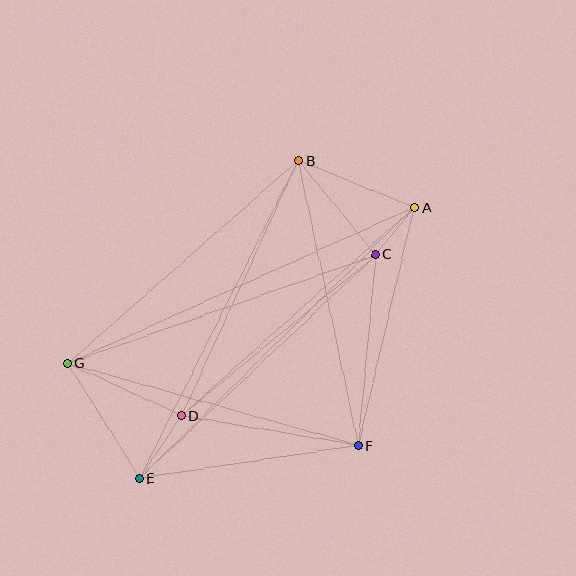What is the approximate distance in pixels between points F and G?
The distance between F and G is approximately 302 pixels.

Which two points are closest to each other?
Points A and C are closest to each other.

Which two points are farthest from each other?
Points A and E are farthest from each other.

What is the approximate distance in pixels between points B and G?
The distance between B and G is approximately 307 pixels.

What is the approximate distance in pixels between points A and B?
The distance between A and B is approximately 125 pixels.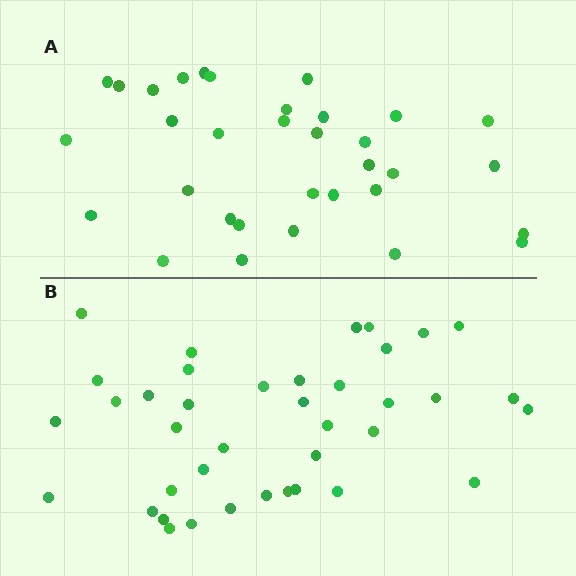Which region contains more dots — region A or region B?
Region B (the bottom region) has more dots.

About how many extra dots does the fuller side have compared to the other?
Region B has about 6 more dots than region A.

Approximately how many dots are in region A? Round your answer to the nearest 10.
About 30 dots. (The exact count is 33, which rounds to 30.)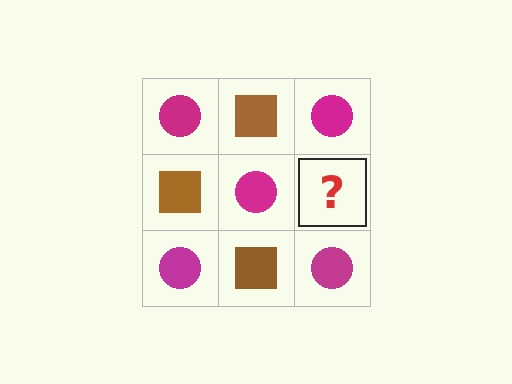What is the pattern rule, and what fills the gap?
The rule is that it alternates magenta circle and brown square in a checkerboard pattern. The gap should be filled with a brown square.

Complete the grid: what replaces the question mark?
The question mark should be replaced with a brown square.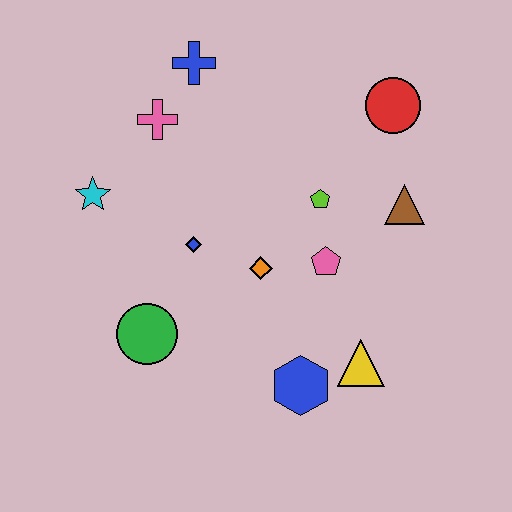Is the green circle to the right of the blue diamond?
No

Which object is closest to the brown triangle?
The lime pentagon is closest to the brown triangle.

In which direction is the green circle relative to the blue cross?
The green circle is below the blue cross.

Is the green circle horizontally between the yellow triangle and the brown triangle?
No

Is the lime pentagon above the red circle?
No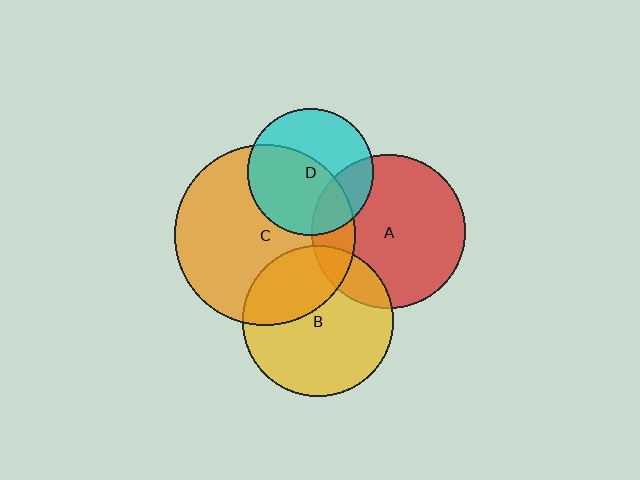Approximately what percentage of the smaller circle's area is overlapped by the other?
Approximately 25%.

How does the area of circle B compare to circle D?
Approximately 1.4 times.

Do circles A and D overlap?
Yes.